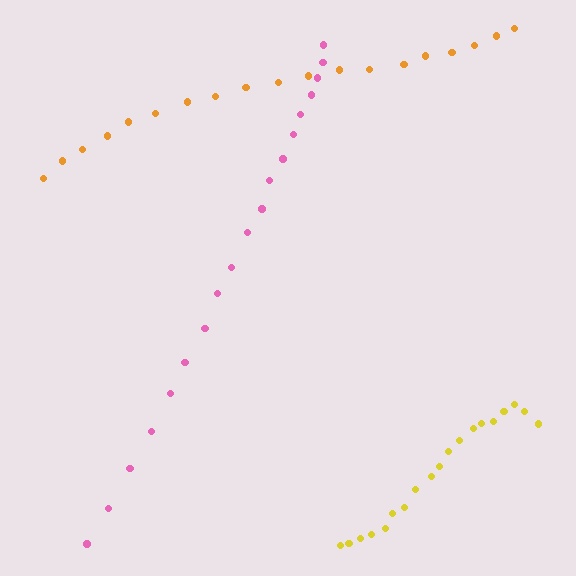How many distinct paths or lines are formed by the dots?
There are 3 distinct paths.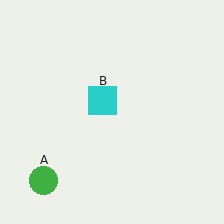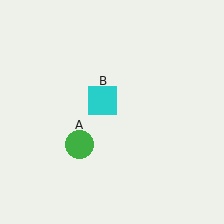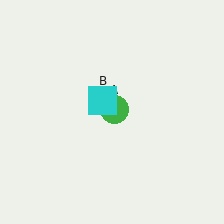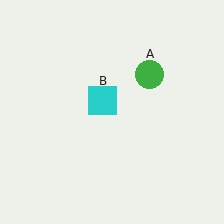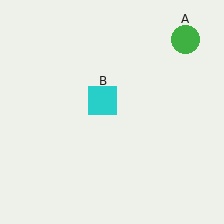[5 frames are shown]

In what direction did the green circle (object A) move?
The green circle (object A) moved up and to the right.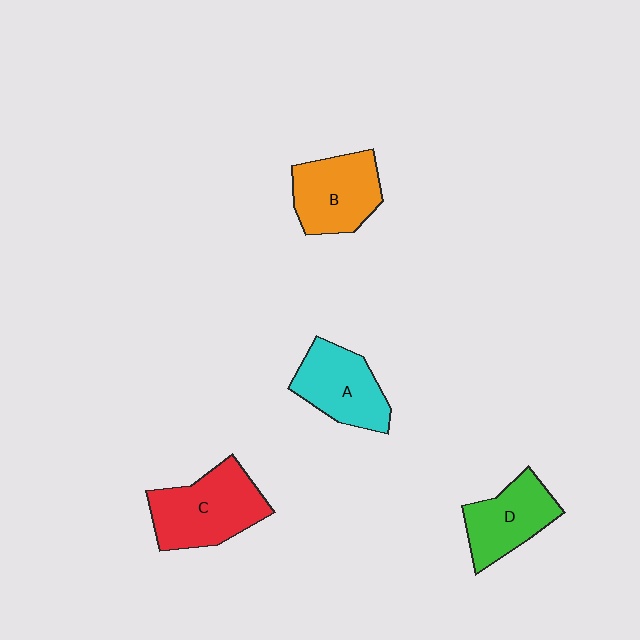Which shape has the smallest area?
Shape D (green).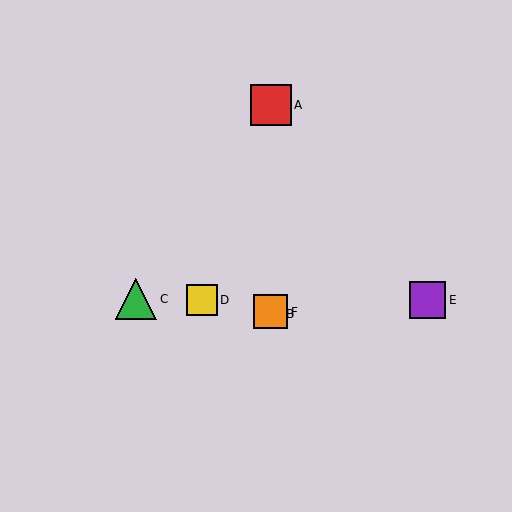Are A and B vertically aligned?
Yes, both are at x≈271.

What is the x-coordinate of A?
Object A is at x≈271.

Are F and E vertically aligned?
No, F is at x≈271 and E is at x≈428.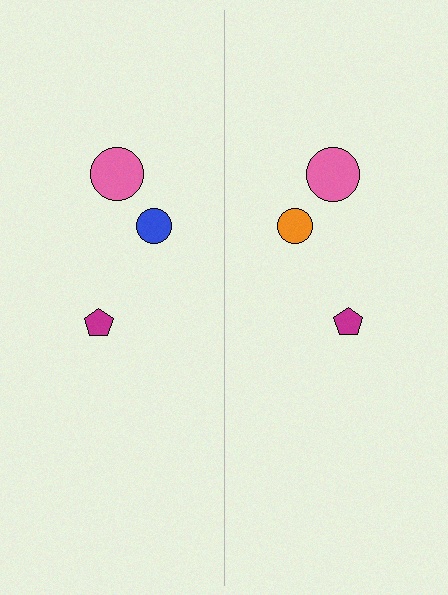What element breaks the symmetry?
The orange circle on the right side breaks the symmetry — its mirror counterpart is blue.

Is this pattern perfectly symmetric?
No, the pattern is not perfectly symmetric. The orange circle on the right side breaks the symmetry — its mirror counterpart is blue.